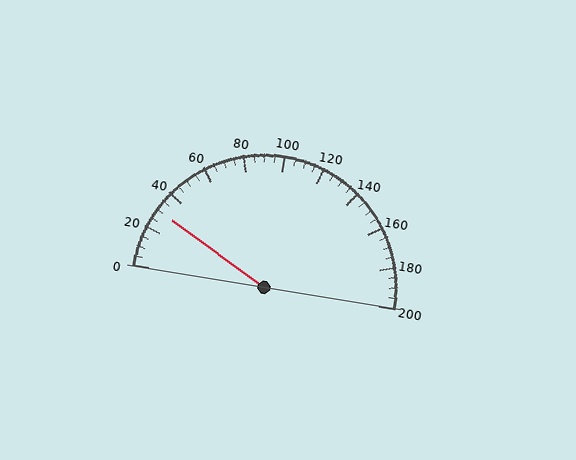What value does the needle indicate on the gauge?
The needle indicates approximately 30.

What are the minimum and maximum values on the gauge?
The gauge ranges from 0 to 200.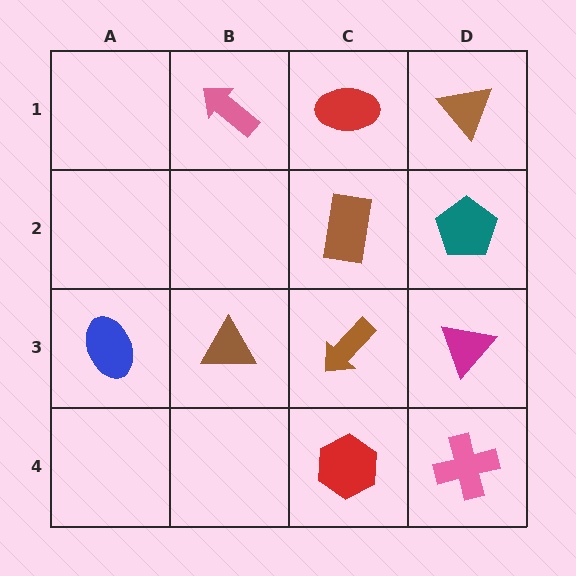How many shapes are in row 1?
3 shapes.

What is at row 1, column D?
A brown triangle.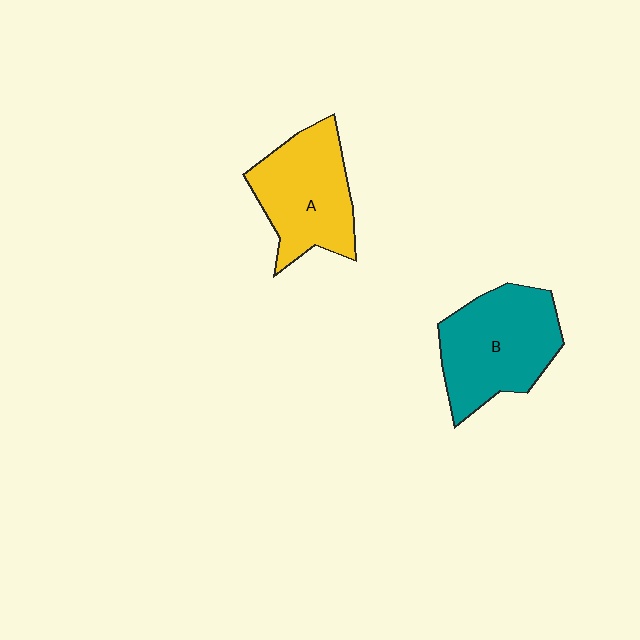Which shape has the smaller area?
Shape A (yellow).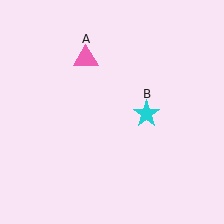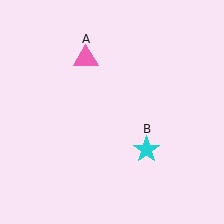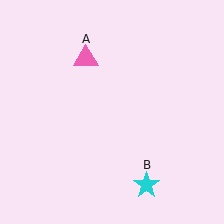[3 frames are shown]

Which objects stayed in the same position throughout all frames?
Pink triangle (object A) remained stationary.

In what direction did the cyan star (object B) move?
The cyan star (object B) moved down.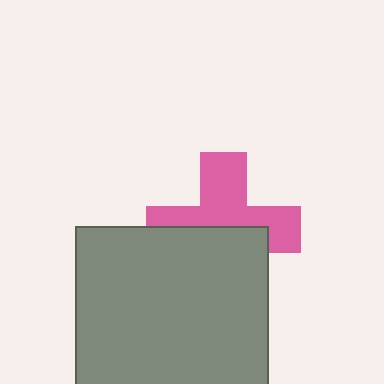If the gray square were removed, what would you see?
You would see the complete pink cross.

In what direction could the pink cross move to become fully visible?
The pink cross could move up. That would shift it out from behind the gray square entirely.